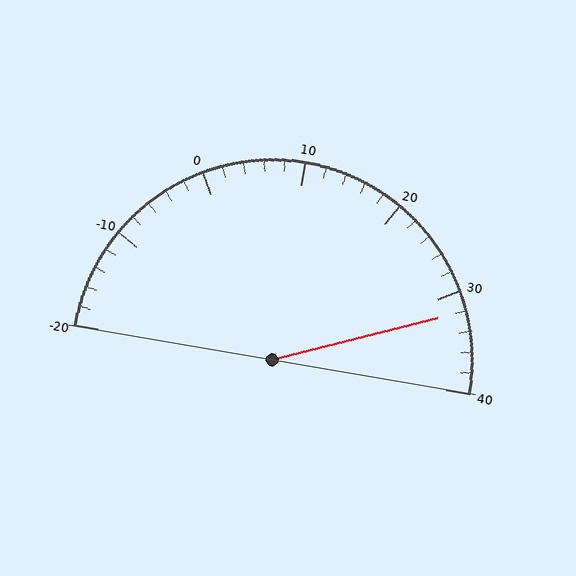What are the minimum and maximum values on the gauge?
The gauge ranges from -20 to 40.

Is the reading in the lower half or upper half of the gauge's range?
The reading is in the upper half of the range (-20 to 40).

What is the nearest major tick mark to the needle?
The nearest major tick mark is 30.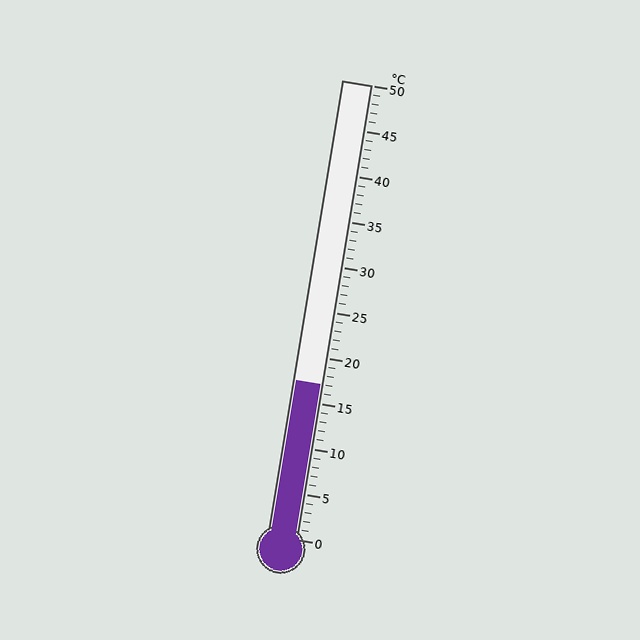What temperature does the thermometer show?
The thermometer shows approximately 17°C.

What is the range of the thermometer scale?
The thermometer scale ranges from 0°C to 50°C.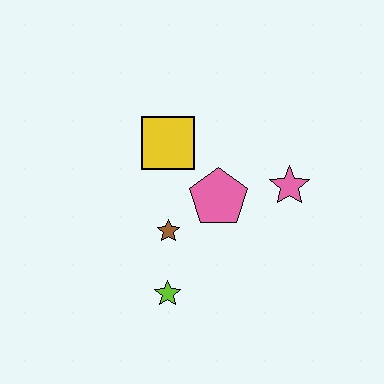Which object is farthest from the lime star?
The pink star is farthest from the lime star.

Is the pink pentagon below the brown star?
No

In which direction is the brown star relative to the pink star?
The brown star is to the left of the pink star.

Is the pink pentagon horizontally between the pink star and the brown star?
Yes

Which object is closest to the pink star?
The pink pentagon is closest to the pink star.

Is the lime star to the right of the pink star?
No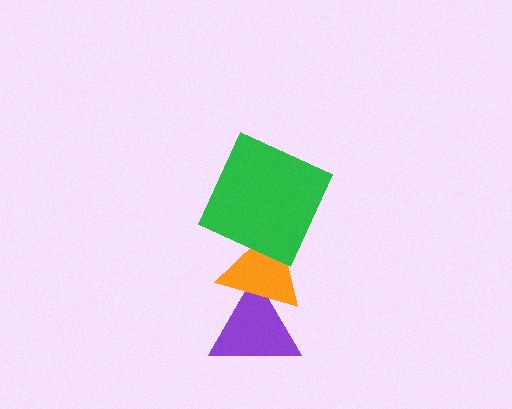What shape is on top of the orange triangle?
The green square is on top of the orange triangle.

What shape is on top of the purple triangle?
The orange triangle is on top of the purple triangle.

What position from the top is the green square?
The green square is 1st from the top.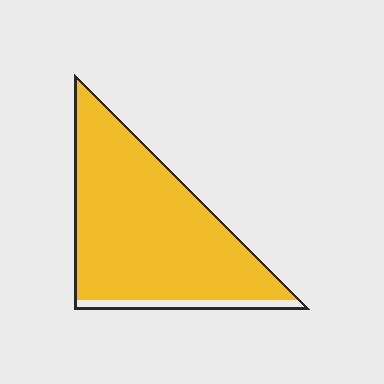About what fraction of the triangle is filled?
About nine tenths (9/10).